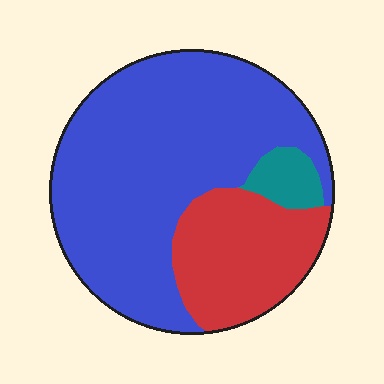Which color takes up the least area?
Teal, at roughly 5%.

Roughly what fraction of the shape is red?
Red covers about 25% of the shape.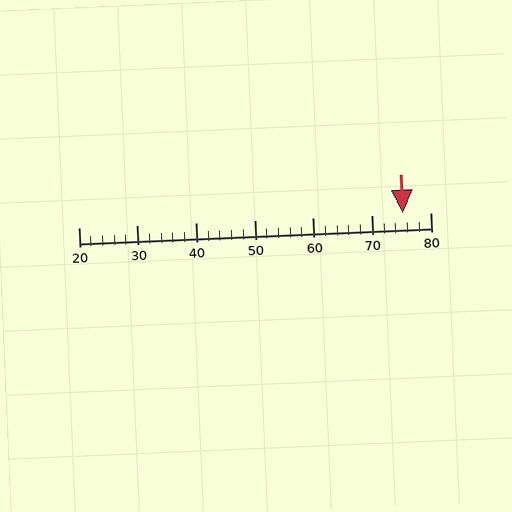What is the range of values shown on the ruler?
The ruler shows values from 20 to 80.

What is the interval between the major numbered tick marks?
The major tick marks are spaced 10 units apart.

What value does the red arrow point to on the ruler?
The red arrow points to approximately 75.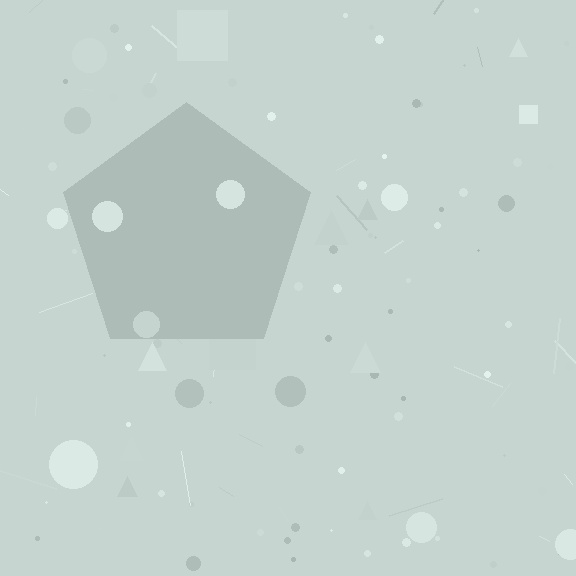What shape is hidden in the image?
A pentagon is hidden in the image.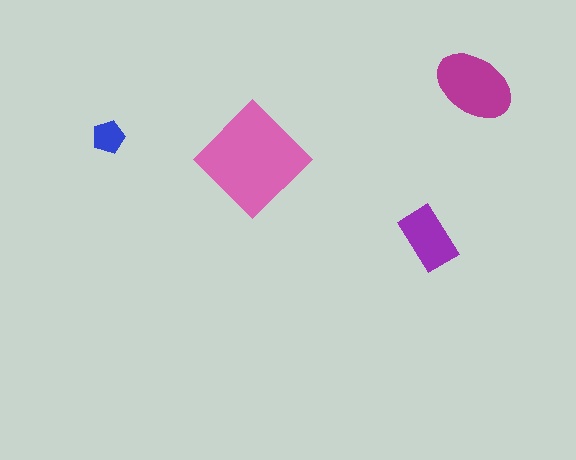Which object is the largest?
The pink diamond.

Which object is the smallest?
The blue pentagon.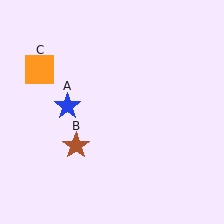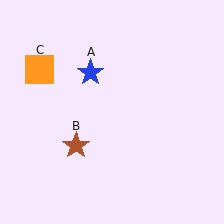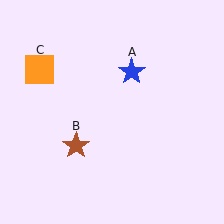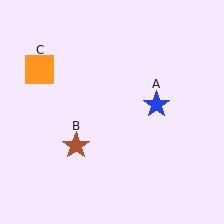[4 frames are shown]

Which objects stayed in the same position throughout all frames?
Brown star (object B) and orange square (object C) remained stationary.